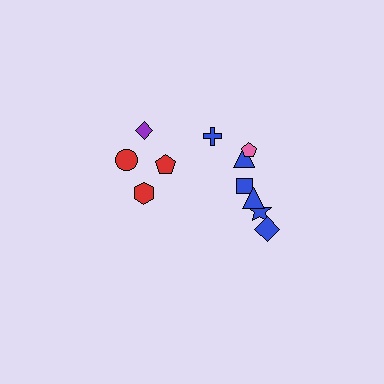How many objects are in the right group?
There are 7 objects.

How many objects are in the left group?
There are 4 objects.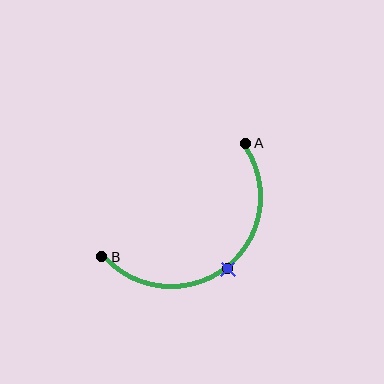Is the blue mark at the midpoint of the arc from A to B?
Yes. The blue mark lies on the arc at equal arc-length from both A and B — it is the arc midpoint.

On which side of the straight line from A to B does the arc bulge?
The arc bulges below and to the right of the straight line connecting A and B.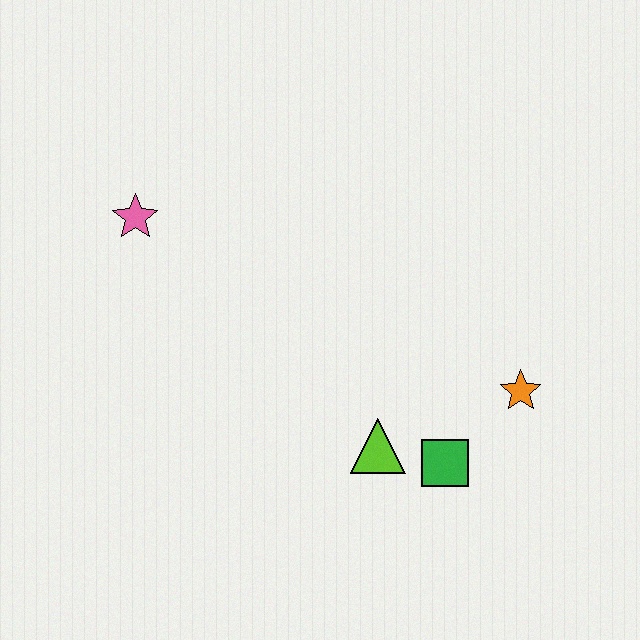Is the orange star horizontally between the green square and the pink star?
No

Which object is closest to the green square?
The lime triangle is closest to the green square.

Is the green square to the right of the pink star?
Yes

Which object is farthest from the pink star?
The orange star is farthest from the pink star.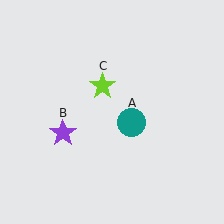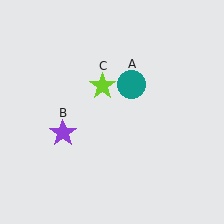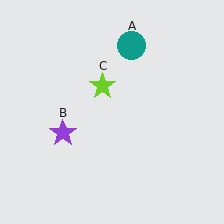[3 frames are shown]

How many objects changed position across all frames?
1 object changed position: teal circle (object A).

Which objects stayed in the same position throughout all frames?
Purple star (object B) and lime star (object C) remained stationary.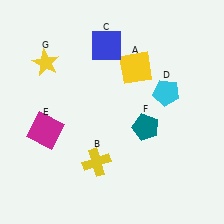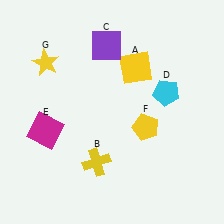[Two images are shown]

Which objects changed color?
C changed from blue to purple. F changed from teal to yellow.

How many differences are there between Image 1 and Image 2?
There are 2 differences between the two images.